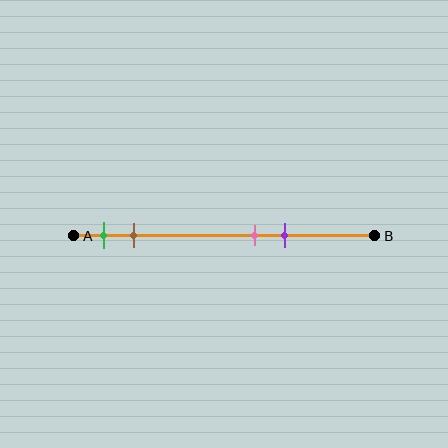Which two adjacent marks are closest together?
The pink and purple marks are the closest adjacent pair.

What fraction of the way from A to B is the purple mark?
The purple mark is approximately 70% (0.7) of the way from A to B.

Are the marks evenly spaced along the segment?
No, the marks are not evenly spaced.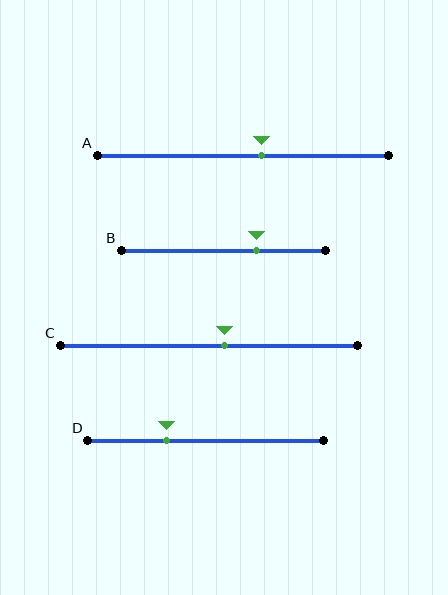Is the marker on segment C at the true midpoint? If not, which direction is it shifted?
No, the marker on segment C is shifted to the right by about 5% of the segment length.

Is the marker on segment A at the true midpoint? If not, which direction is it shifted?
No, the marker on segment A is shifted to the right by about 7% of the segment length.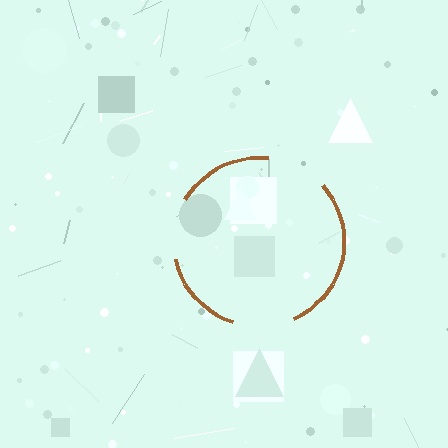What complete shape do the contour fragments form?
The contour fragments form a circle.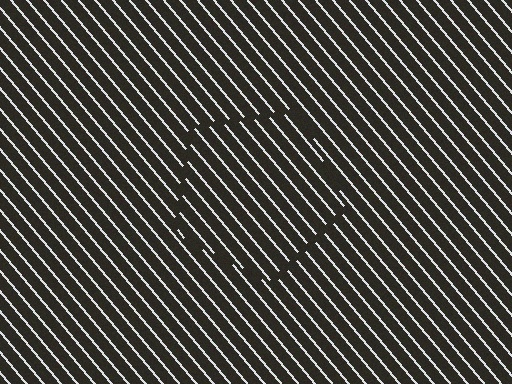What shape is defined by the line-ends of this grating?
An illusory pentagon. The interior of the shape contains the same grating, shifted by half a period — the contour is defined by the phase discontinuity where line-ends from the inner and outer gratings abut.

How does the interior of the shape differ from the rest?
The interior of the shape contains the same grating, shifted by half a period — the contour is defined by the phase discontinuity where line-ends from the inner and outer gratings abut.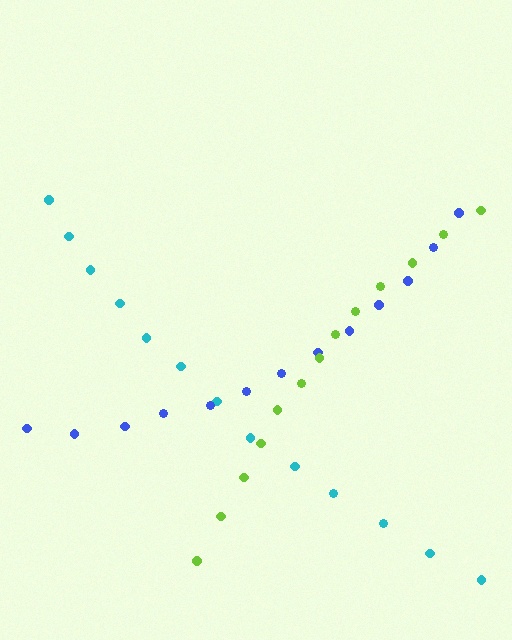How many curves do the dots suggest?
There are 3 distinct paths.